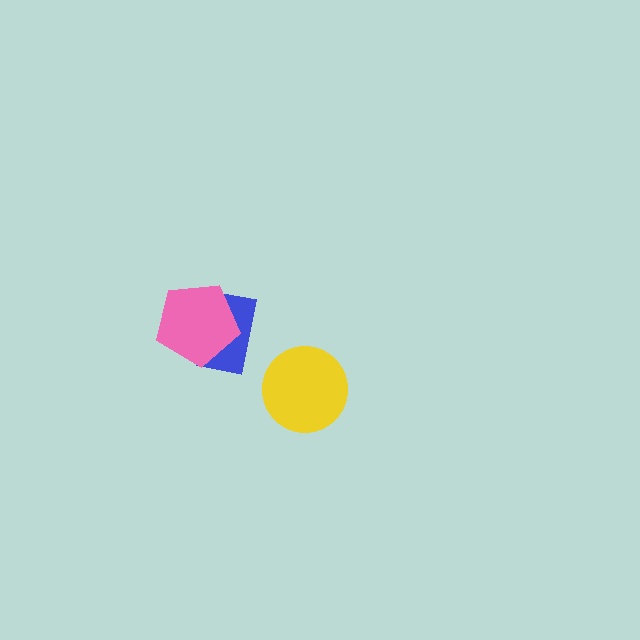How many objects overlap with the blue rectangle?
1 object overlaps with the blue rectangle.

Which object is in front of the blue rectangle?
The pink pentagon is in front of the blue rectangle.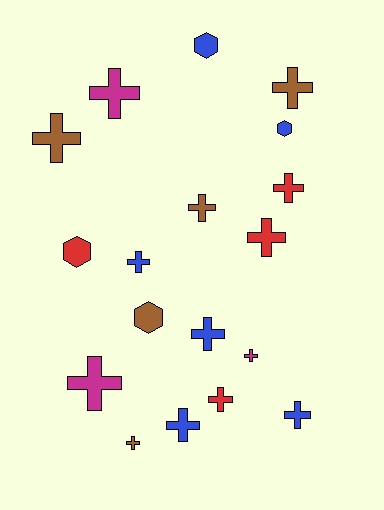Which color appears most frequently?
Blue, with 6 objects.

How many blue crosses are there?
There are 4 blue crosses.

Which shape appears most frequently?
Cross, with 14 objects.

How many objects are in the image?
There are 18 objects.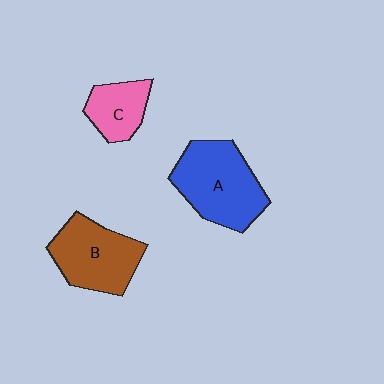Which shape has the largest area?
Shape A (blue).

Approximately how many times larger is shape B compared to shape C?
Approximately 1.7 times.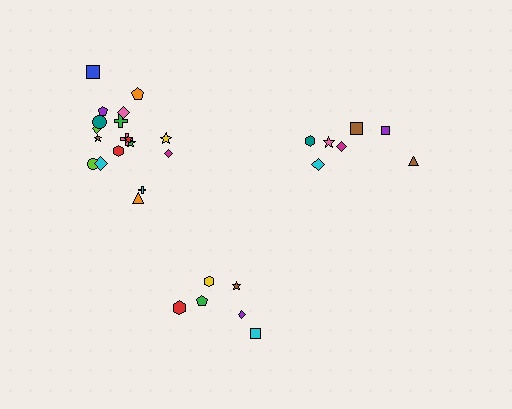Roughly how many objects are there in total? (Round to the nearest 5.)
Roughly 30 objects in total.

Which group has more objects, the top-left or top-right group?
The top-left group.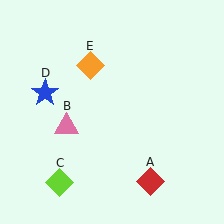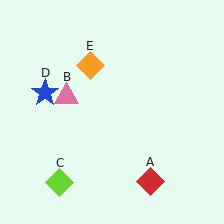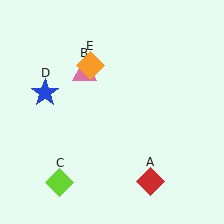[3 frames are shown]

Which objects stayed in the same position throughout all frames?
Red diamond (object A) and lime diamond (object C) and blue star (object D) and orange diamond (object E) remained stationary.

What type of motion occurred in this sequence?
The pink triangle (object B) rotated clockwise around the center of the scene.